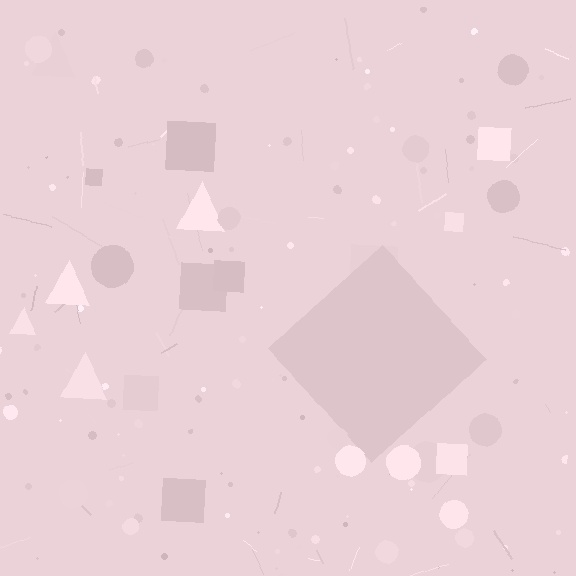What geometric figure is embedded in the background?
A diamond is embedded in the background.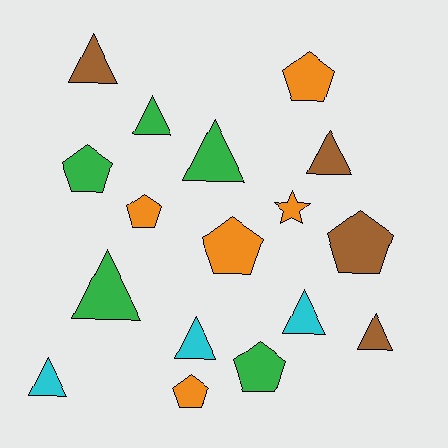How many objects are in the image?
There are 17 objects.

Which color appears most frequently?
Orange, with 5 objects.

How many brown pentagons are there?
There is 1 brown pentagon.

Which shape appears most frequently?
Triangle, with 9 objects.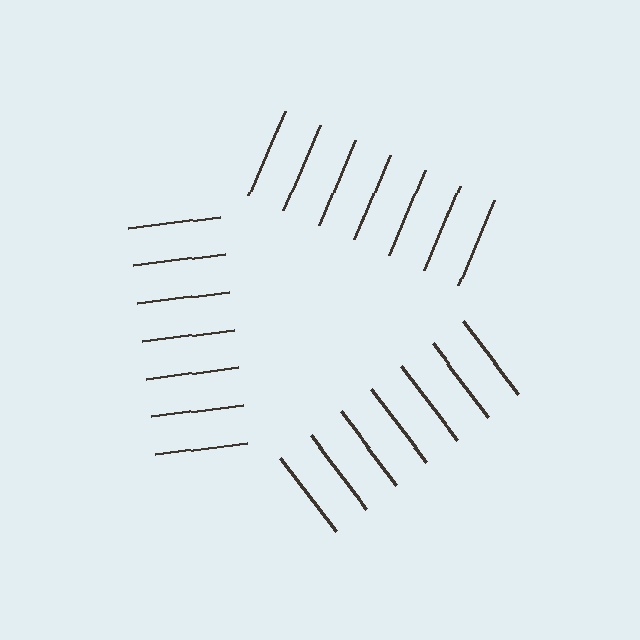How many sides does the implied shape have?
3 sides — the line-ends trace a triangle.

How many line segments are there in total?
21 — 7 along each of the 3 edges.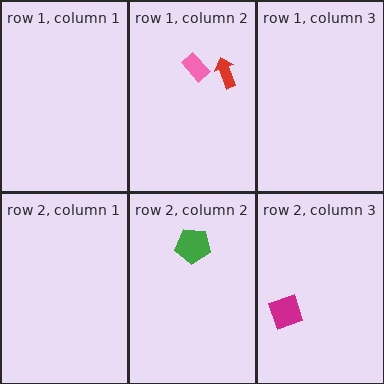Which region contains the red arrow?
The row 1, column 2 region.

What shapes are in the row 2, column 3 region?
The magenta square.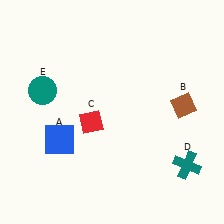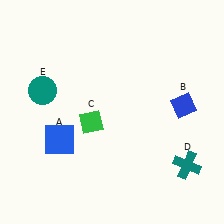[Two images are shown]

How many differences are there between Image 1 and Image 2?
There are 2 differences between the two images.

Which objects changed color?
B changed from brown to blue. C changed from red to green.